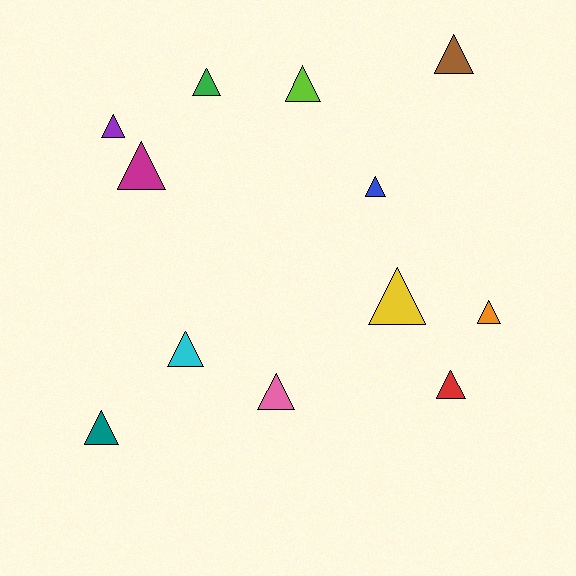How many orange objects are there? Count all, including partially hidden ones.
There is 1 orange object.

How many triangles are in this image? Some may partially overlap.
There are 12 triangles.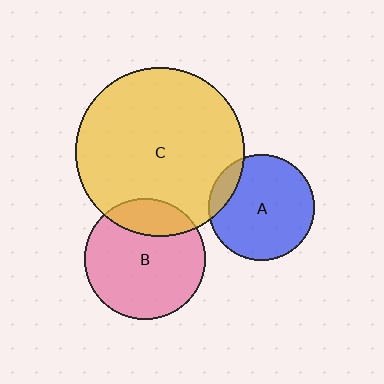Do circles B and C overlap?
Yes.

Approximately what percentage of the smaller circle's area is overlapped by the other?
Approximately 20%.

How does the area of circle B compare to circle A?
Approximately 1.3 times.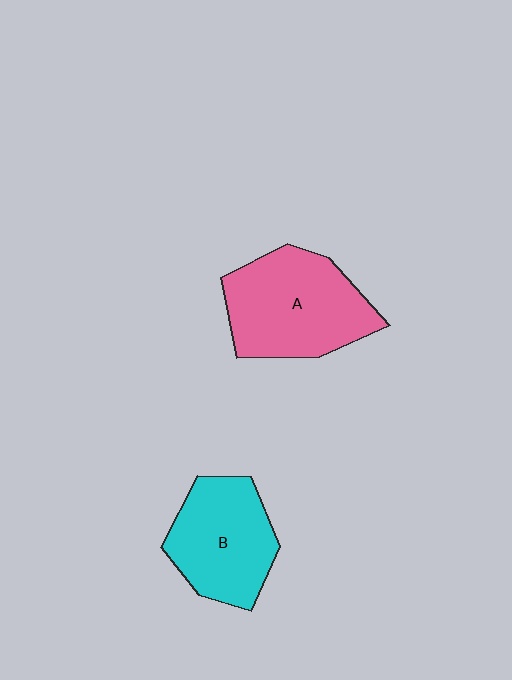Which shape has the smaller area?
Shape B (cyan).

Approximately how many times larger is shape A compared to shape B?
Approximately 1.2 times.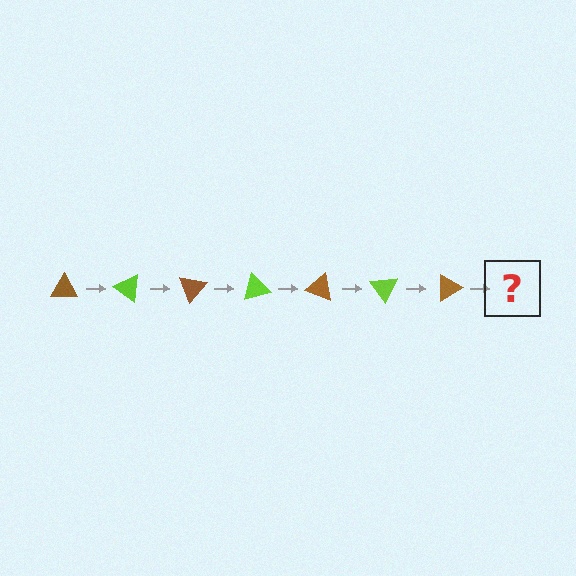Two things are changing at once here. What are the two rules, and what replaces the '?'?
The two rules are that it rotates 35 degrees each step and the color cycles through brown and lime. The '?' should be a lime triangle, rotated 245 degrees from the start.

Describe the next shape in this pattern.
It should be a lime triangle, rotated 245 degrees from the start.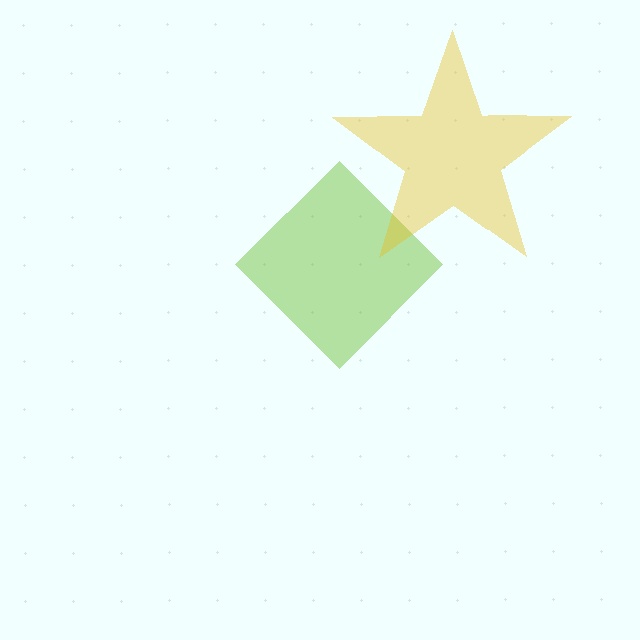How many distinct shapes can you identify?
There are 2 distinct shapes: a lime diamond, a yellow star.